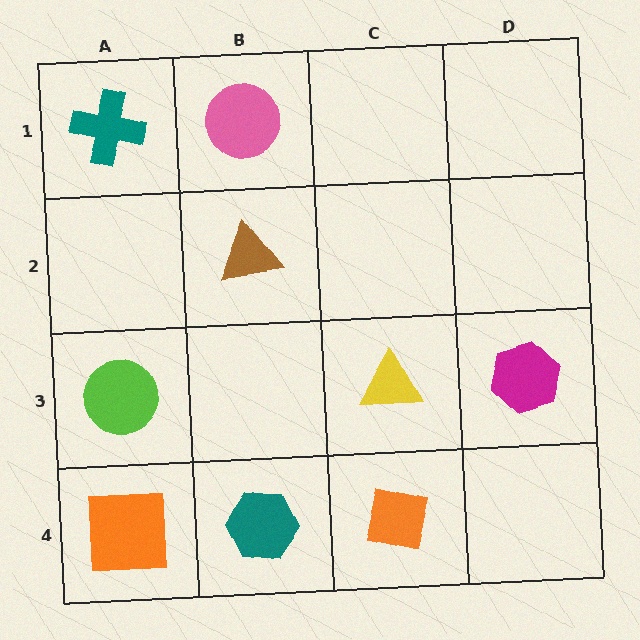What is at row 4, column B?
A teal hexagon.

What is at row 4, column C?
An orange square.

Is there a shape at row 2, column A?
No, that cell is empty.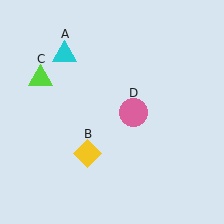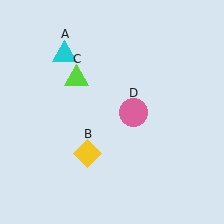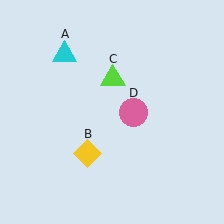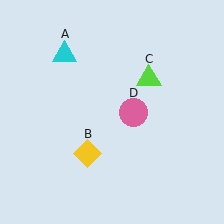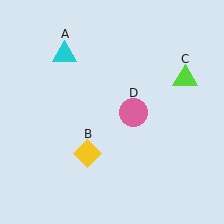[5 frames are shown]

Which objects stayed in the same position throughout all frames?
Cyan triangle (object A) and yellow diamond (object B) and pink circle (object D) remained stationary.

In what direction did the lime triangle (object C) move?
The lime triangle (object C) moved right.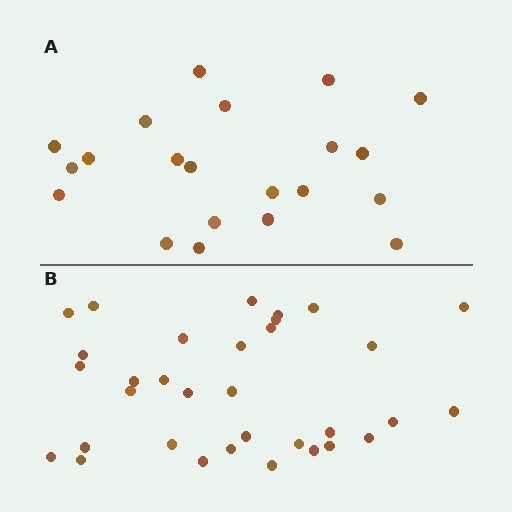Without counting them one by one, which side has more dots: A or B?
Region B (the bottom region) has more dots.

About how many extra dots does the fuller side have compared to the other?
Region B has roughly 12 or so more dots than region A.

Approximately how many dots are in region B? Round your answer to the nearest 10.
About 30 dots. (The exact count is 33, which rounds to 30.)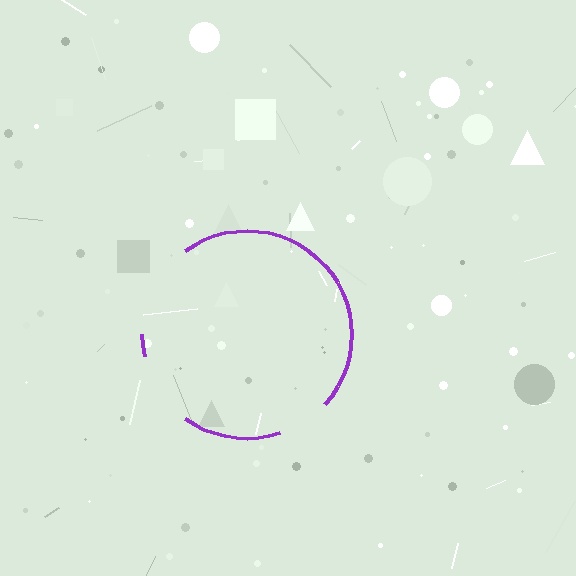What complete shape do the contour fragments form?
The contour fragments form a circle.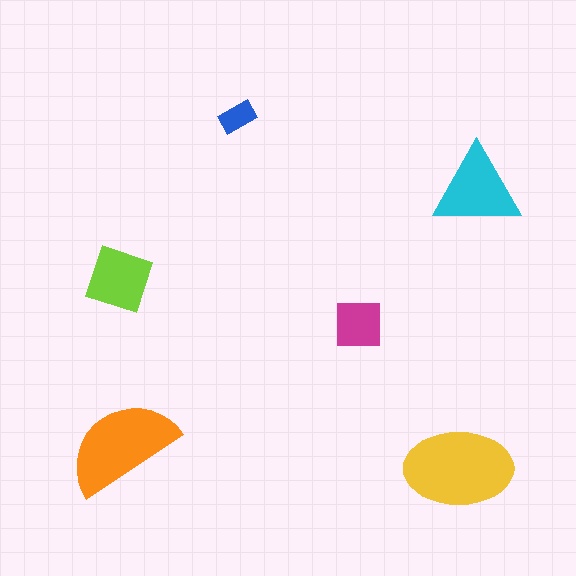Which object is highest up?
The blue rectangle is topmost.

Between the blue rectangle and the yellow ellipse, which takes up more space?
The yellow ellipse.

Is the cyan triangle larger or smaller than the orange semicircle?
Smaller.